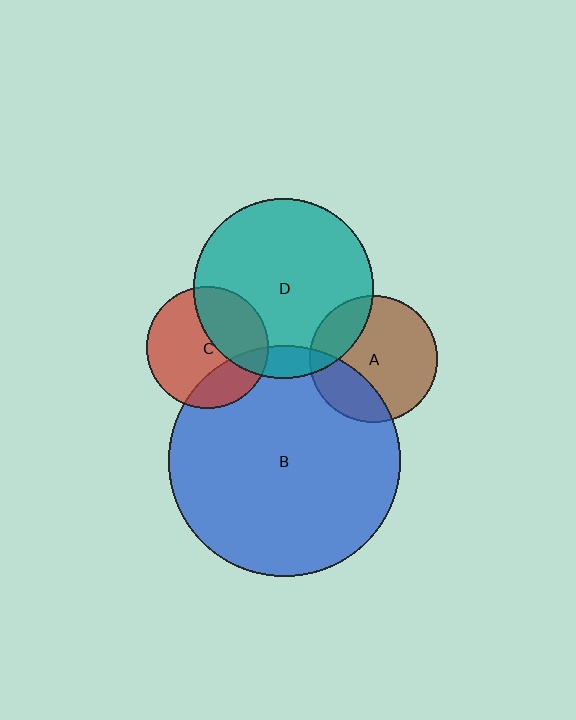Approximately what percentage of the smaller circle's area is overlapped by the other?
Approximately 25%.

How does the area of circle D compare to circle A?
Approximately 2.0 times.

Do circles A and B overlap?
Yes.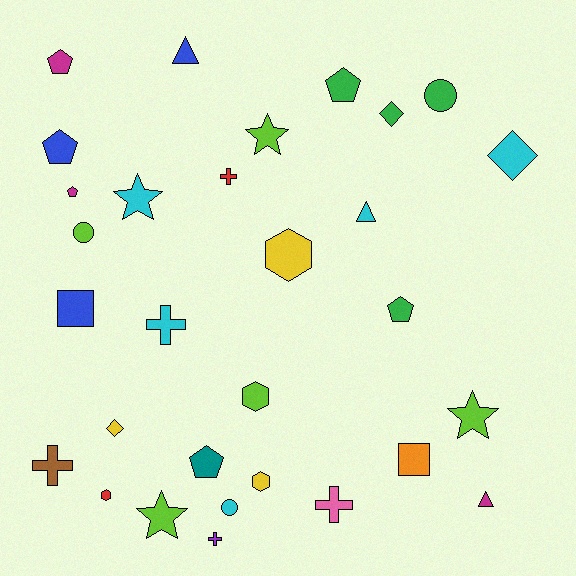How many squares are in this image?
There are 2 squares.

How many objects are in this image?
There are 30 objects.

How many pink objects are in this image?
There is 1 pink object.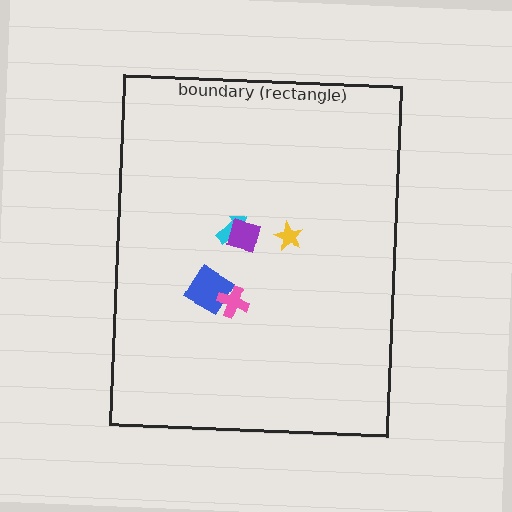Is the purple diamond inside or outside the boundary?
Inside.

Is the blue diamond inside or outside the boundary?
Inside.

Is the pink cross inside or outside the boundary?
Inside.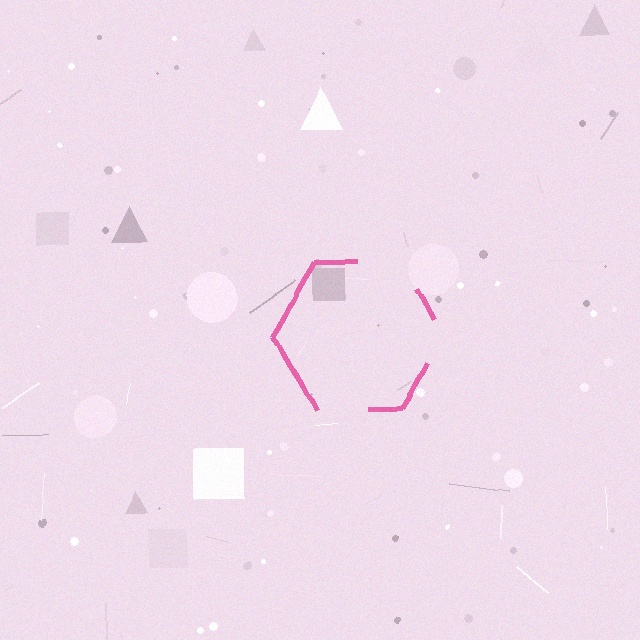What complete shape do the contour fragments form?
The contour fragments form a hexagon.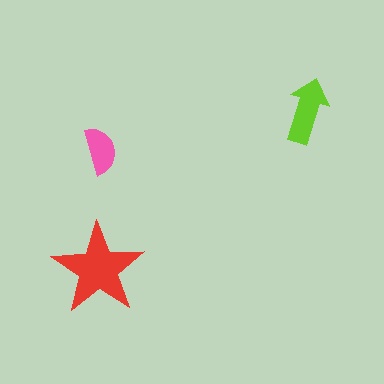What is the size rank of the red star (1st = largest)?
1st.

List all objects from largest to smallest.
The red star, the lime arrow, the pink semicircle.